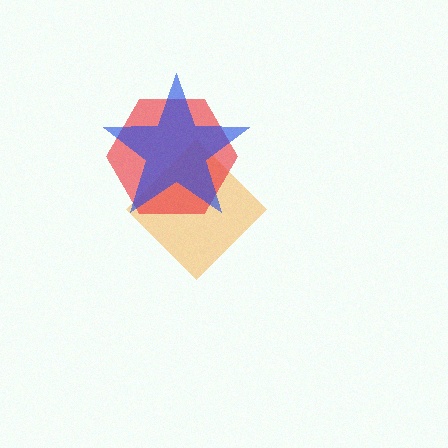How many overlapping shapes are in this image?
There are 3 overlapping shapes in the image.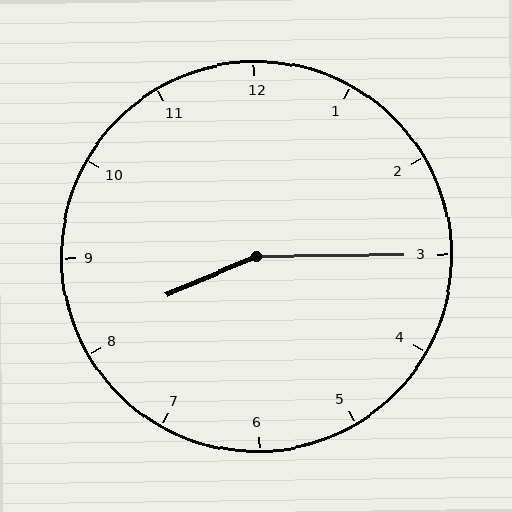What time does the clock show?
8:15.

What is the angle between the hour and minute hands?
Approximately 158 degrees.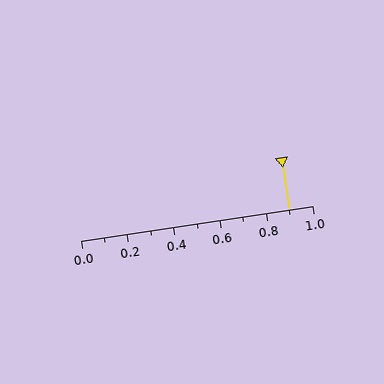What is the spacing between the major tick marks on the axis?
The major ticks are spaced 0.2 apart.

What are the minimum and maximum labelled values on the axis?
The axis runs from 0.0 to 1.0.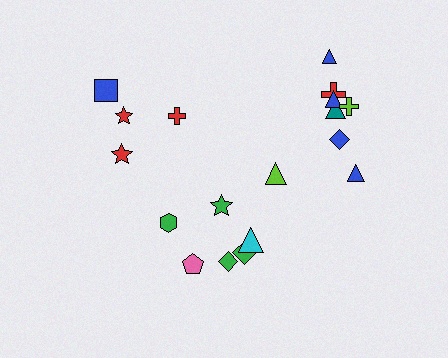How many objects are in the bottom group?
There are 6 objects.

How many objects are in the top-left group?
There are 4 objects.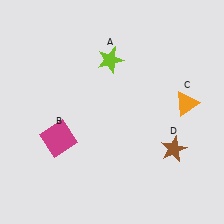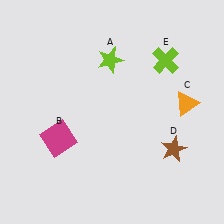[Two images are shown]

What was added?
A lime cross (E) was added in Image 2.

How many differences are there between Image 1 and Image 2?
There is 1 difference between the two images.